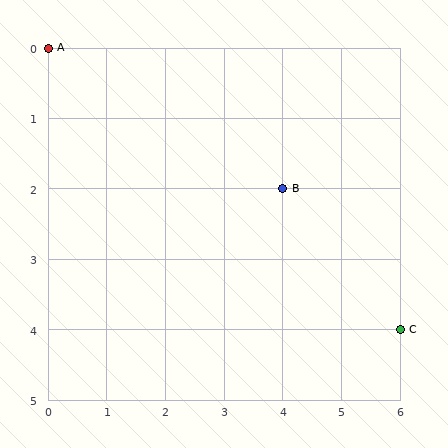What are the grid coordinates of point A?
Point A is at grid coordinates (0, 0).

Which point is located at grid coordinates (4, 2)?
Point B is at (4, 2).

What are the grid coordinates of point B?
Point B is at grid coordinates (4, 2).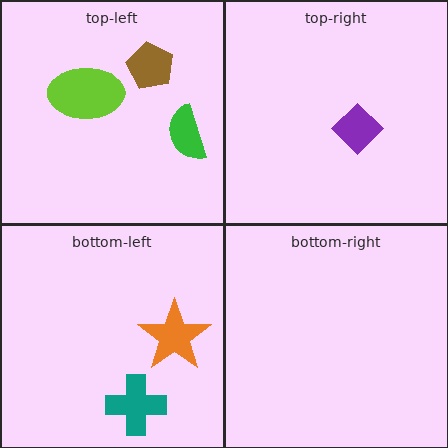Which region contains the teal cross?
The bottom-left region.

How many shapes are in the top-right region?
1.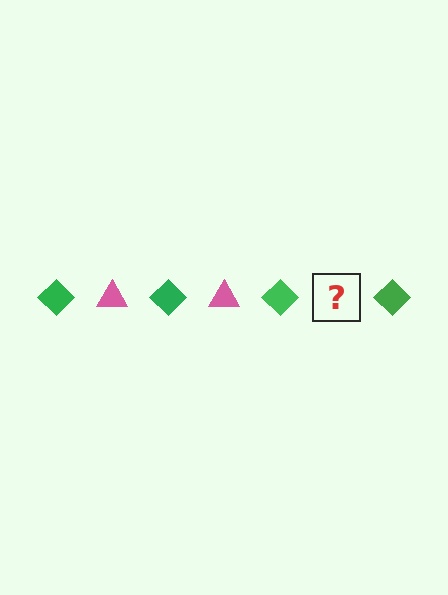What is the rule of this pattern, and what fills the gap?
The rule is that the pattern alternates between green diamond and pink triangle. The gap should be filled with a pink triangle.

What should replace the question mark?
The question mark should be replaced with a pink triangle.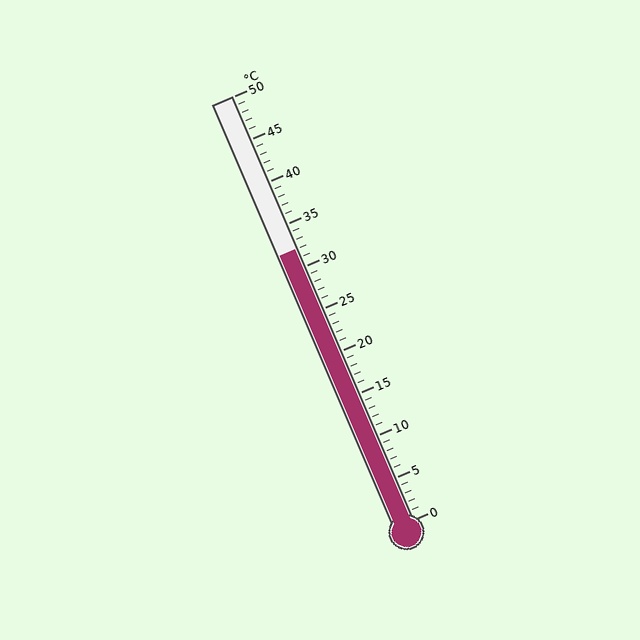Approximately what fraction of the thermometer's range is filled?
The thermometer is filled to approximately 65% of its range.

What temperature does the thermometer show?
The thermometer shows approximately 32°C.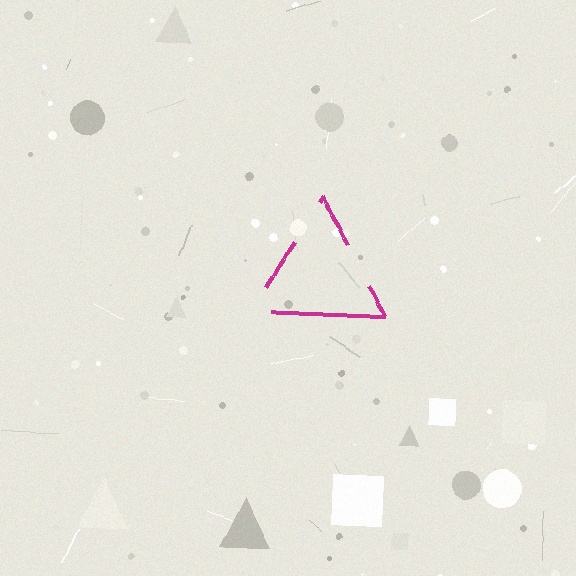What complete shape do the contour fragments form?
The contour fragments form a triangle.